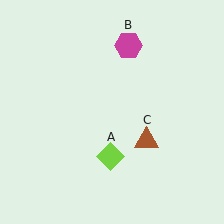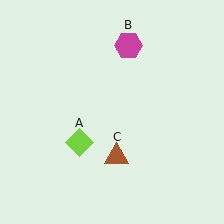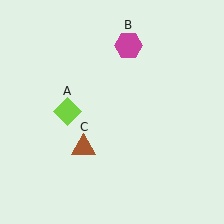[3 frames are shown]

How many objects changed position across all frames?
2 objects changed position: lime diamond (object A), brown triangle (object C).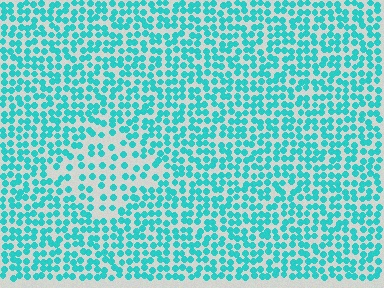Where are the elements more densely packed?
The elements are more densely packed outside the diamond boundary.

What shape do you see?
I see a diamond.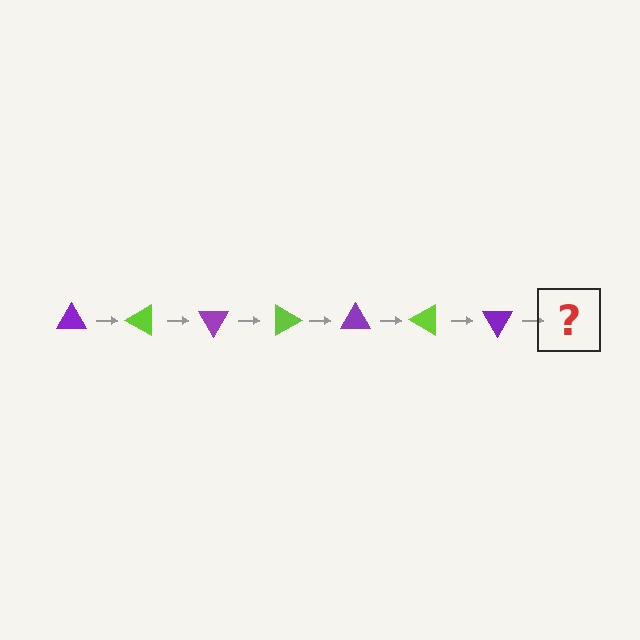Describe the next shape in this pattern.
It should be a lime triangle, rotated 210 degrees from the start.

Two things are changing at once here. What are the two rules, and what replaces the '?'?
The two rules are that it rotates 30 degrees each step and the color cycles through purple and lime. The '?' should be a lime triangle, rotated 210 degrees from the start.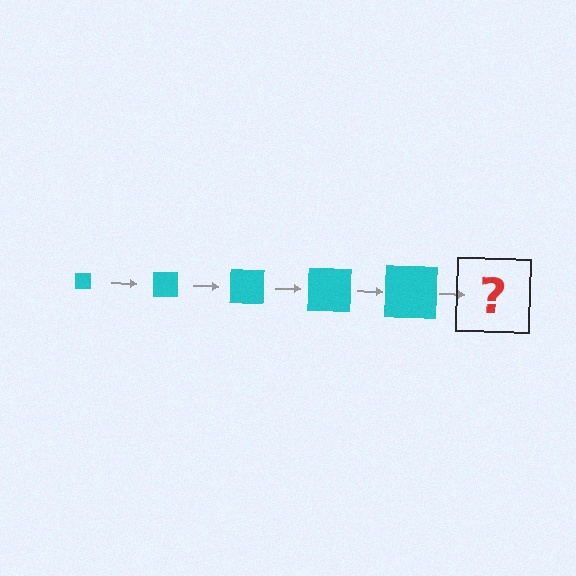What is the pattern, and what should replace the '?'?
The pattern is that the square gets progressively larger each step. The '?' should be a cyan square, larger than the previous one.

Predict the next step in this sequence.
The next step is a cyan square, larger than the previous one.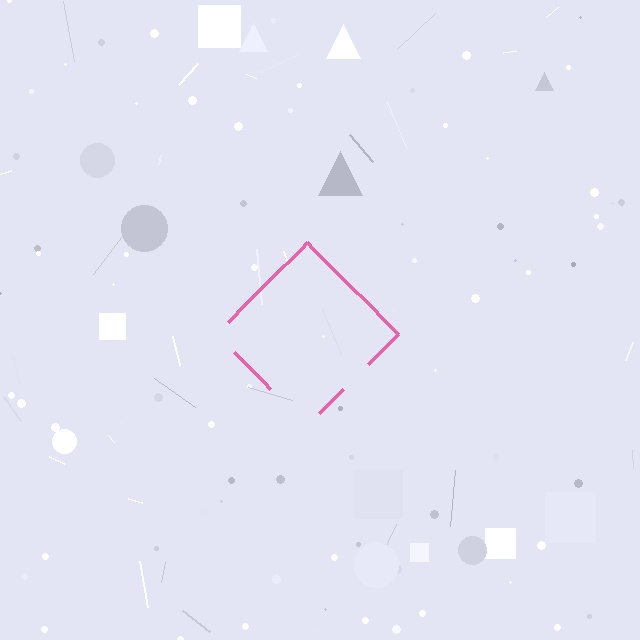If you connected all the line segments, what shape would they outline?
They would outline a diamond.